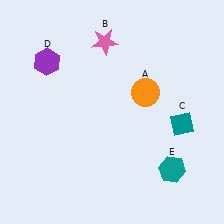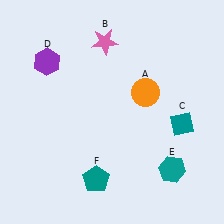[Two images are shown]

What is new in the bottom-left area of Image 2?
A teal pentagon (F) was added in the bottom-left area of Image 2.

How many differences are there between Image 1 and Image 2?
There is 1 difference between the two images.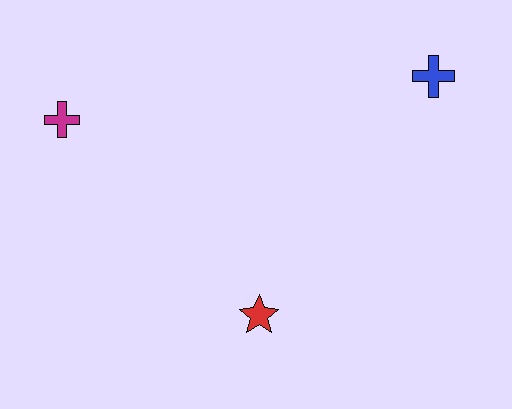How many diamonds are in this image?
There are no diamonds.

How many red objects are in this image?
There is 1 red object.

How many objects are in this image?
There are 3 objects.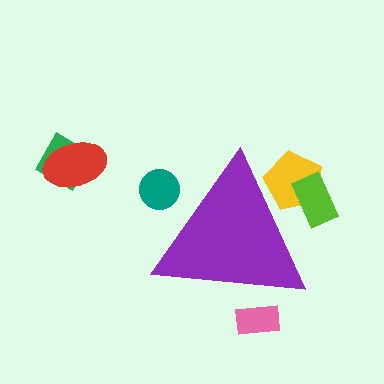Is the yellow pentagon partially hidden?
Yes, the yellow pentagon is partially hidden behind the purple triangle.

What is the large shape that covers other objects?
A purple triangle.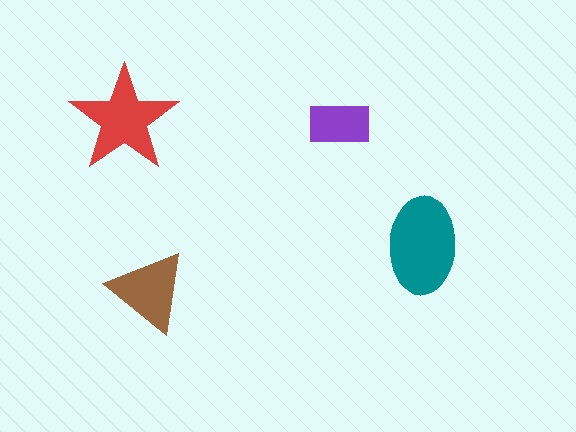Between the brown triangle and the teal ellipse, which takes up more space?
The teal ellipse.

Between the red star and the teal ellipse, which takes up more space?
The teal ellipse.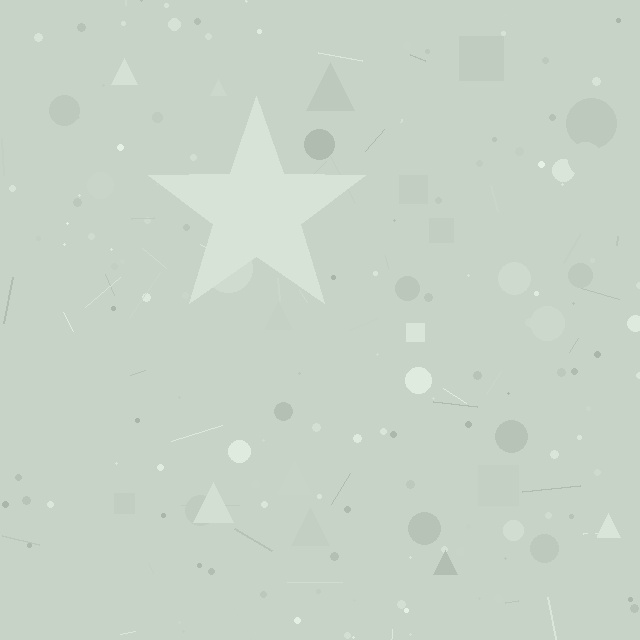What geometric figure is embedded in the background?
A star is embedded in the background.